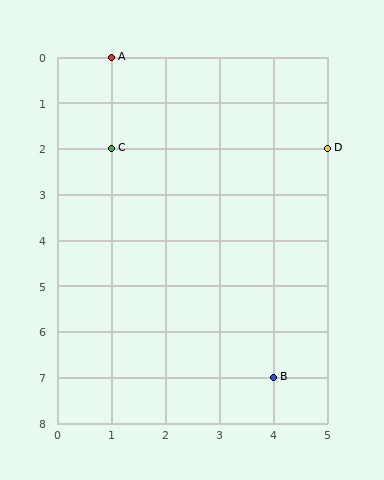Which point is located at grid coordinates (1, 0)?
Point A is at (1, 0).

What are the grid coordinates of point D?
Point D is at grid coordinates (5, 2).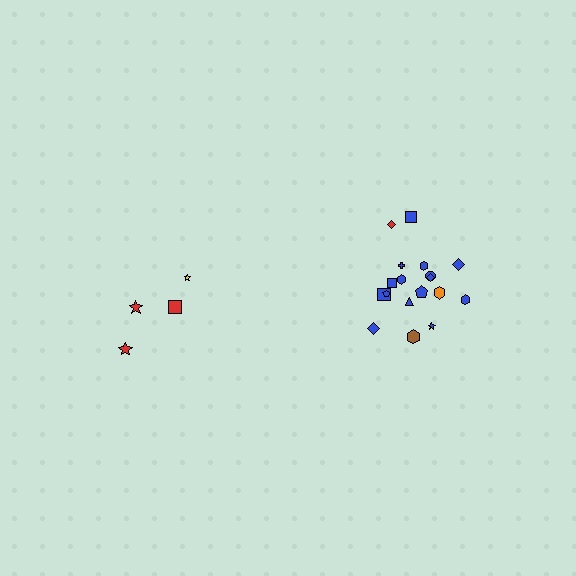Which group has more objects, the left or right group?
The right group.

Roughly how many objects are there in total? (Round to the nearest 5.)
Roughly 20 objects in total.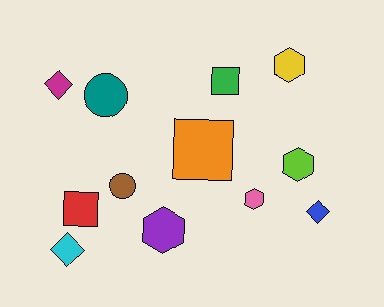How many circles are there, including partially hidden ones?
There are 2 circles.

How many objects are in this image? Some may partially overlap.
There are 12 objects.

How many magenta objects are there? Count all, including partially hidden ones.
There is 1 magenta object.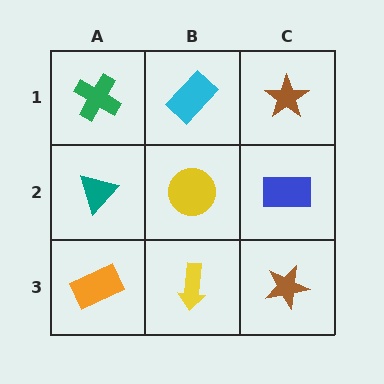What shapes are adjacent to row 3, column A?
A teal triangle (row 2, column A), a yellow arrow (row 3, column B).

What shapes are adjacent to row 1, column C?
A blue rectangle (row 2, column C), a cyan rectangle (row 1, column B).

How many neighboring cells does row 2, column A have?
3.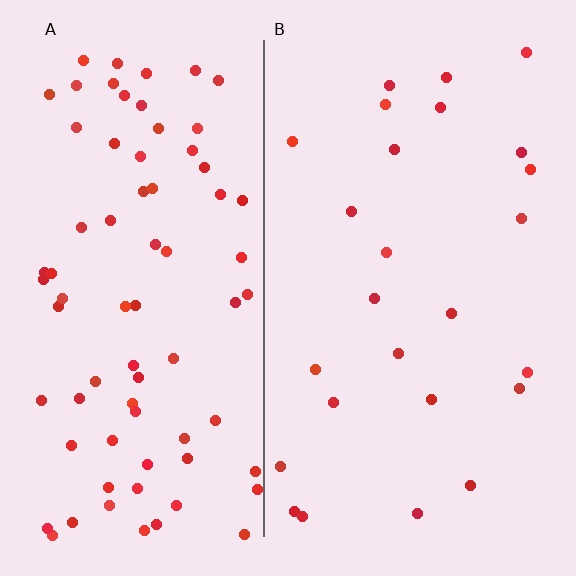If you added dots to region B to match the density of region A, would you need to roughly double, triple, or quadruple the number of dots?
Approximately triple.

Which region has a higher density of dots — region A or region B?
A (the left).